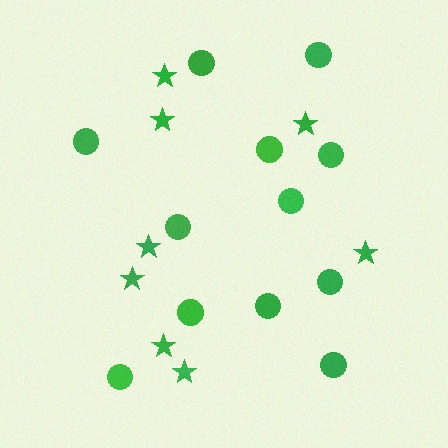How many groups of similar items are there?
There are 2 groups: one group of circles (12) and one group of stars (8).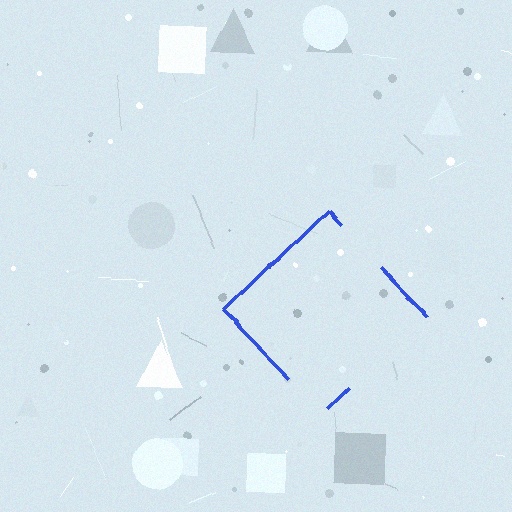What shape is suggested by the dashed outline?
The dashed outline suggests a diamond.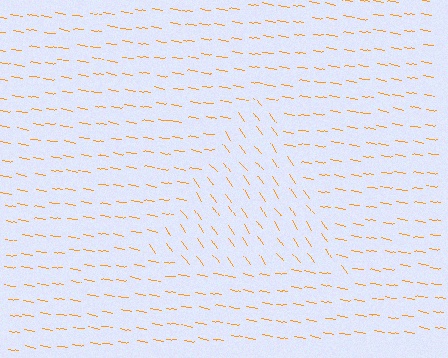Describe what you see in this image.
The image is filled with small orange line segments. A triangle region in the image has lines oriented differently from the surrounding lines, creating a visible texture boundary.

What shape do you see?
I see a triangle.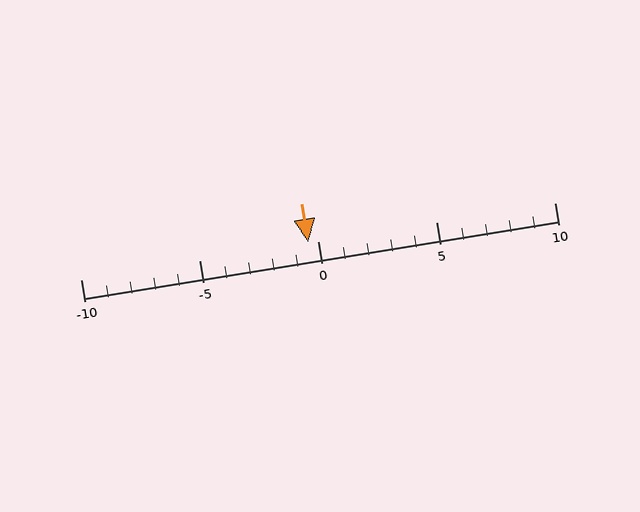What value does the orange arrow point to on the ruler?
The orange arrow points to approximately 0.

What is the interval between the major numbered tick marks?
The major tick marks are spaced 5 units apart.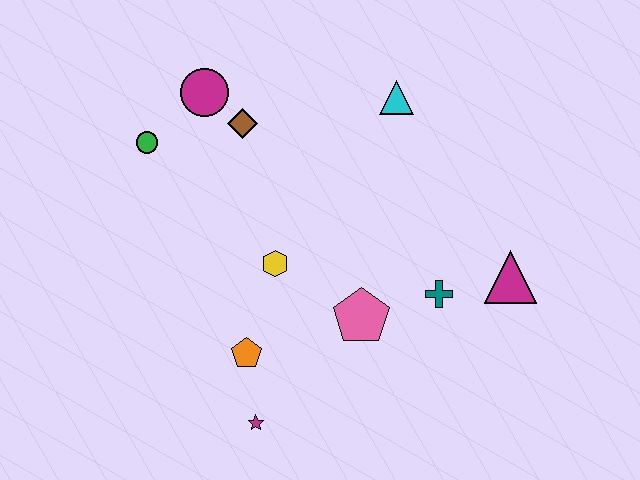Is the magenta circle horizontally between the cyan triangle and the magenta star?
No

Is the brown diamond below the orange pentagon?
No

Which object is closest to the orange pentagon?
The magenta star is closest to the orange pentagon.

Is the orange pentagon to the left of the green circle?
No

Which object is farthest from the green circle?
The magenta triangle is farthest from the green circle.